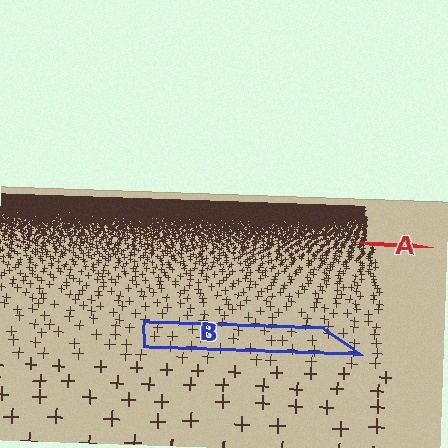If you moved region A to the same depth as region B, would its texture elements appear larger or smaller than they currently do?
They would appear larger. At a closer depth, the same texture elements are projected at a bigger on-screen size.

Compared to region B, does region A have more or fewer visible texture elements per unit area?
Region A has more texture elements per unit area — they are packed more densely because it is farther away.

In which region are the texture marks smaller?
The texture marks are smaller in region A, because it is farther away.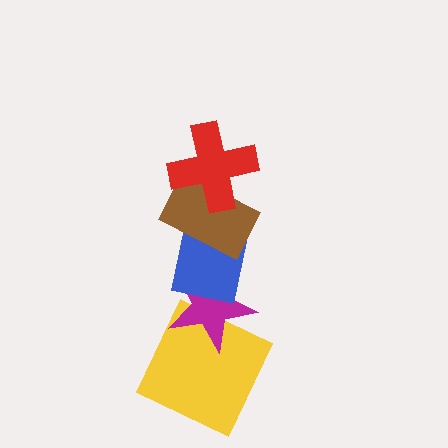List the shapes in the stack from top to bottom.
From top to bottom: the red cross, the brown rectangle, the blue square, the magenta star, the yellow square.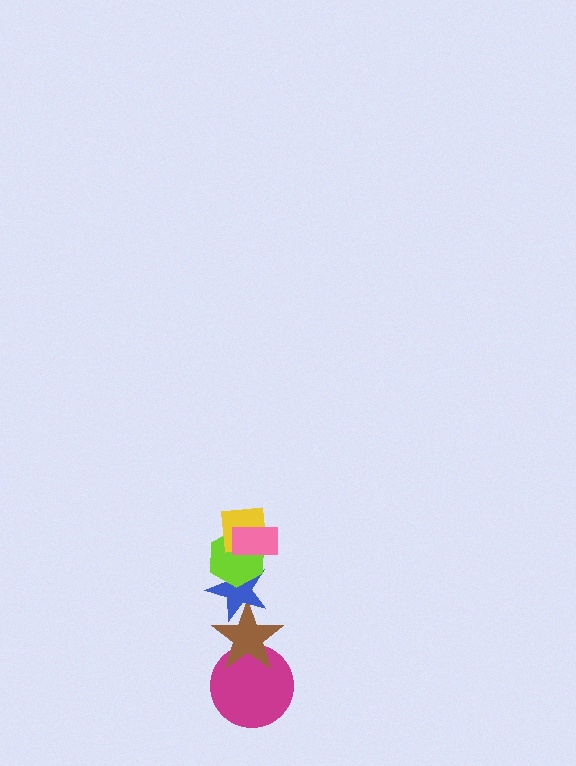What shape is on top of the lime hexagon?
The yellow square is on top of the lime hexagon.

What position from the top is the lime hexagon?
The lime hexagon is 3rd from the top.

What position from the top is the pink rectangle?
The pink rectangle is 1st from the top.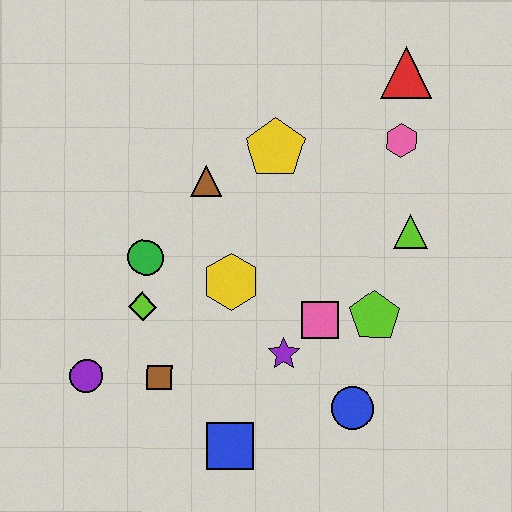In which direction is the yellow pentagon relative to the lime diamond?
The yellow pentagon is above the lime diamond.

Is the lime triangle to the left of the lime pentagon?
No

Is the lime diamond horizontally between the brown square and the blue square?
No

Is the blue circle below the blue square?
No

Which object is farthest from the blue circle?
The red triangle is farthest from the blue circle.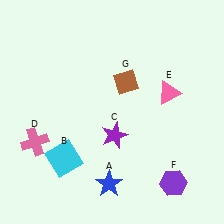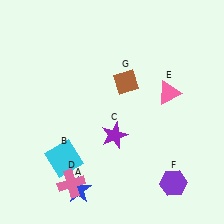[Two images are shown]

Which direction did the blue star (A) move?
The blue star (A) moved left.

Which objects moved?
The objects that moved are: the blue star (A), the pink cross (D).